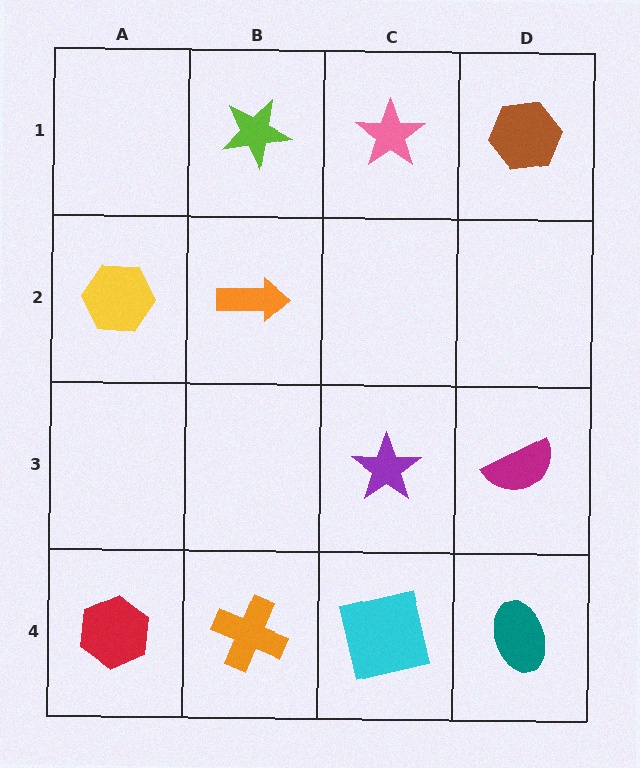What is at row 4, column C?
A cyan square.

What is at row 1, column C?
A pink star.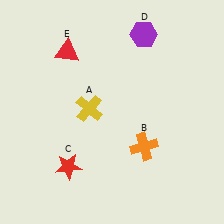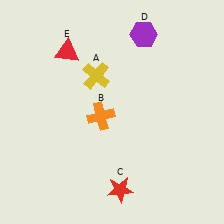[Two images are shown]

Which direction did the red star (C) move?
The red star (C) moved right.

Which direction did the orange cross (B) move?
The orange cross (B) moved left.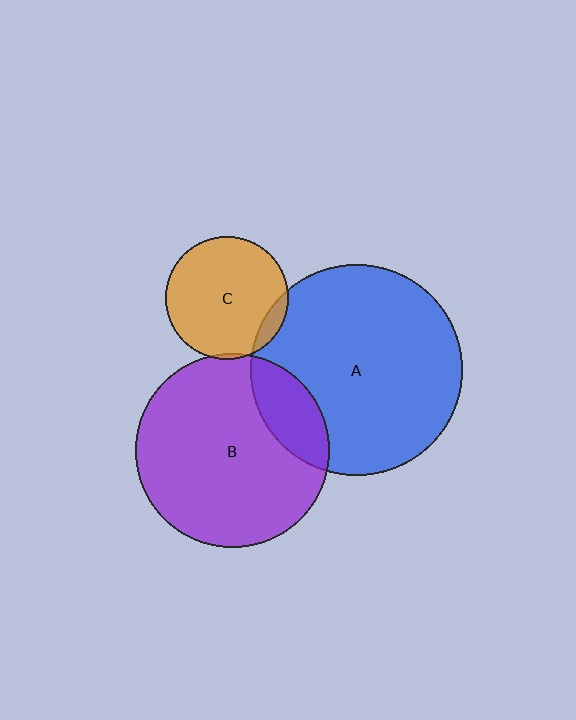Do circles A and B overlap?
Yes.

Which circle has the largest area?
Circle A (blue).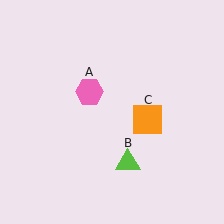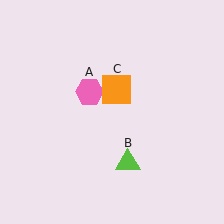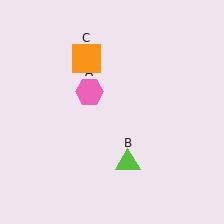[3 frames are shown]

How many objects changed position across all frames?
1 object changed position: orange square (object C).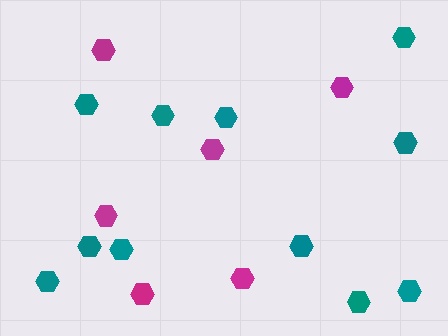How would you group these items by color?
There are 2 groups: one group of magenta hexagons (6) and one group of teal hexagons (11).